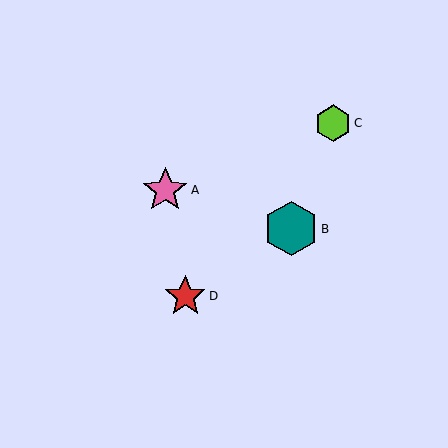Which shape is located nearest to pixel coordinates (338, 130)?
The lime hexagon (labeled C) at (333, 123) is nearest to that location.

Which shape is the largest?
The teal hexagon (labeled B) is the largest.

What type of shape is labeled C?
Shape C is a lime hexagon.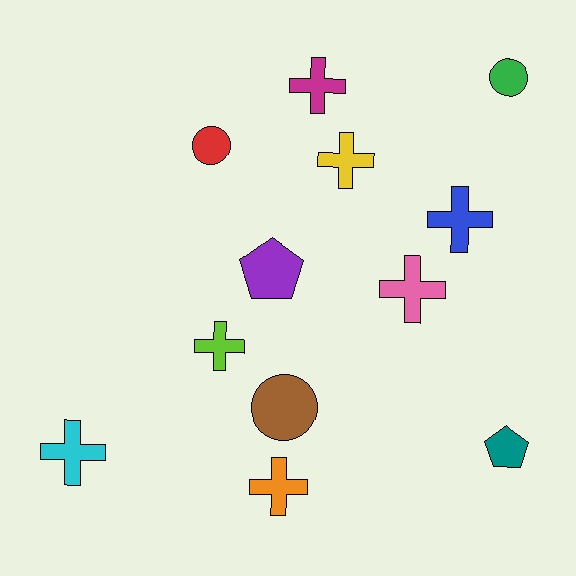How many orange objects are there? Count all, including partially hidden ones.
There is 1 orange object.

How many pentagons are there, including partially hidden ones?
There are 2 pentagons.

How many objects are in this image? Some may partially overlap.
There are 12 objects.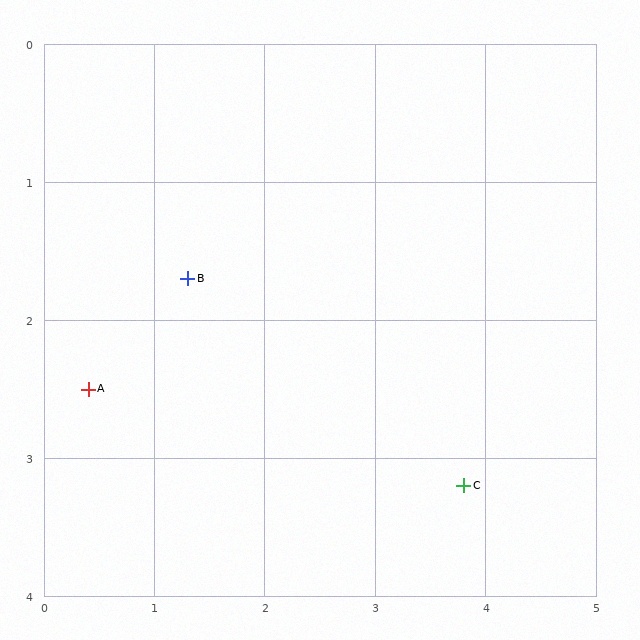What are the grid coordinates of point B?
Point B is at approximately (1.3, 1.7).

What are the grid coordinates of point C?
Point C is at approximately (3.8, 3.2).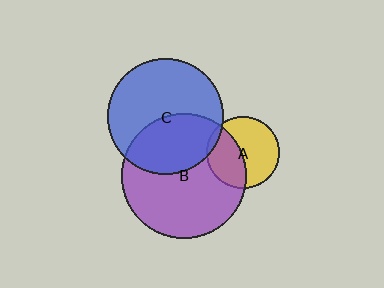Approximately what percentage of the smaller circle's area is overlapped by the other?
Approximately 5%.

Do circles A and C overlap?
Yes.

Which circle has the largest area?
Circle B (purple).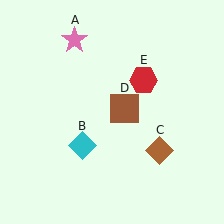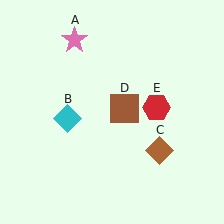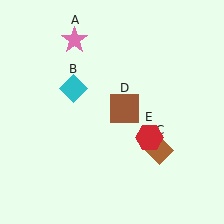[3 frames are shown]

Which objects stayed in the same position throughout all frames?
Pink star (object A) and brown diamond (object C) and brown square (object D) remained stationary.